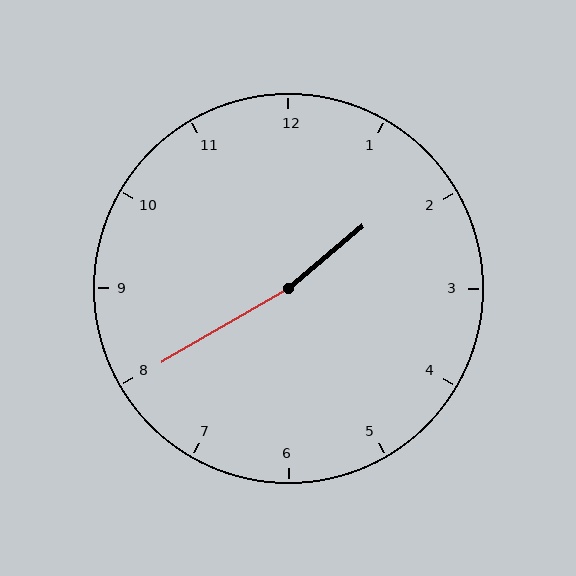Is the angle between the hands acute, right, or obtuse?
It is obtuse.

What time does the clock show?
1:40.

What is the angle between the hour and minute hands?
Approximately 170 degrees.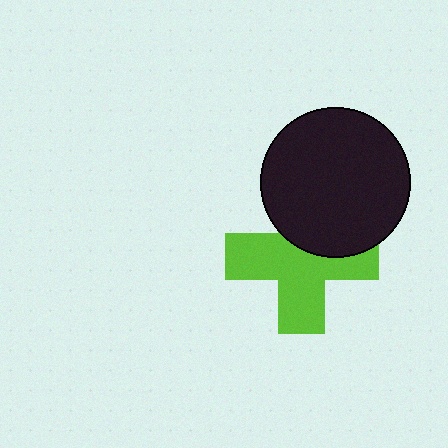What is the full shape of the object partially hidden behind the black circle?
The partially hidden object is a lime cross.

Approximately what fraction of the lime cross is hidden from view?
Roughly 36% of the lime cross is hidden behind the black circle.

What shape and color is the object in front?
The object in front is a black circle.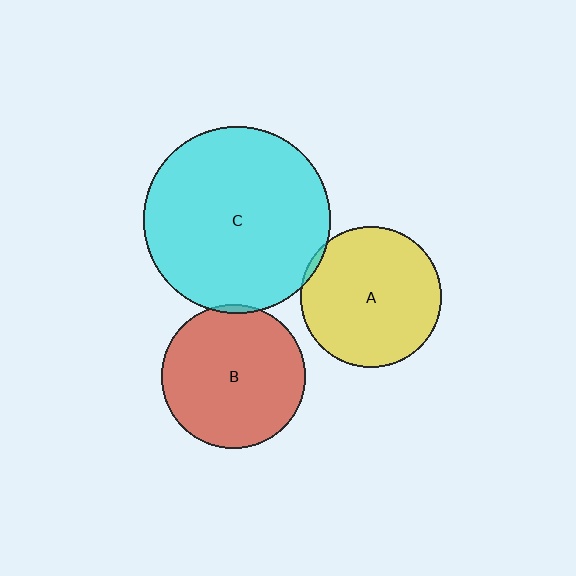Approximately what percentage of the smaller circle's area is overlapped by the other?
Approximately 5%.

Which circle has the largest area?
Circle C (cyan).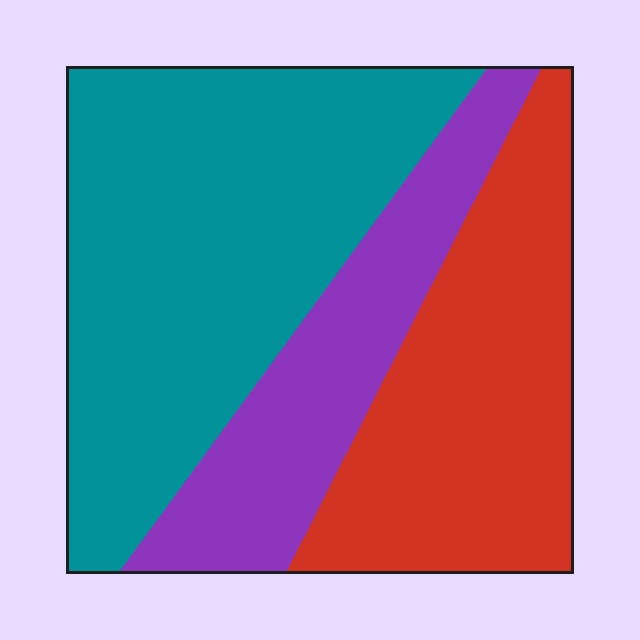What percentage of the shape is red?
Red takes up about one third (1/3) of the shape.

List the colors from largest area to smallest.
From largest to smallest: teal, red, purple.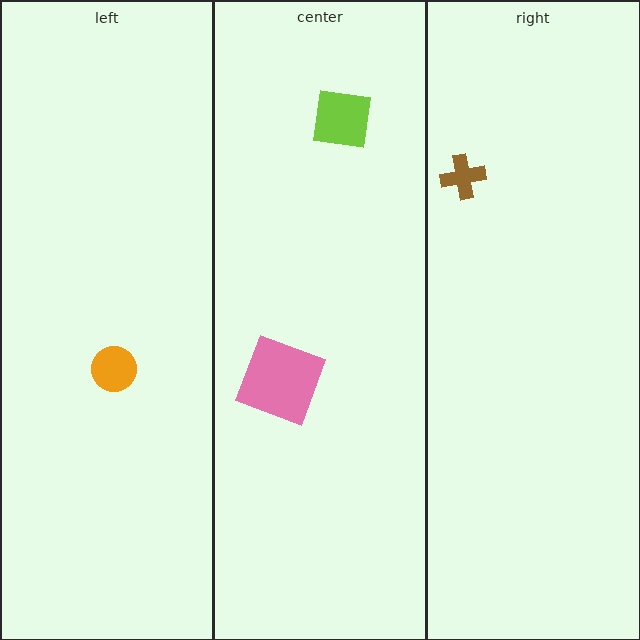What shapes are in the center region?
The pink square, the lime square.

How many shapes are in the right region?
1.